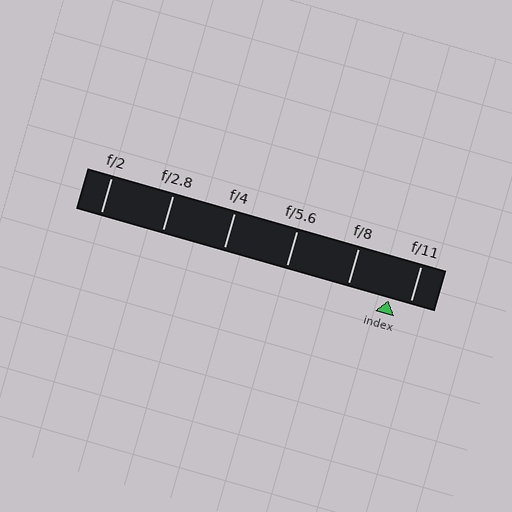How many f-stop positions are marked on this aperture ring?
There are 6 f-stop positions marked.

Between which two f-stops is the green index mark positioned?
The index mark is between f/8 and f/11.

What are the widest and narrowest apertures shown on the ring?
The widest aperture shown is f/2 and the narrowest is f/11.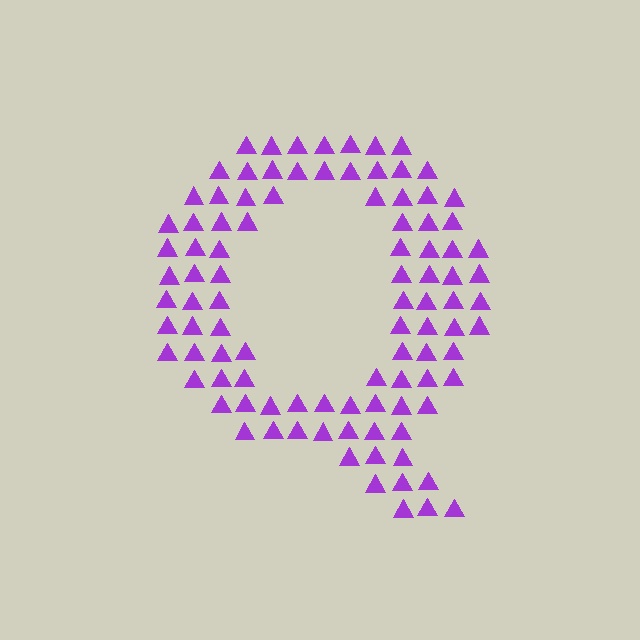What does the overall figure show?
The overall figure shows the letter Q.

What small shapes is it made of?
It is made of small triangles.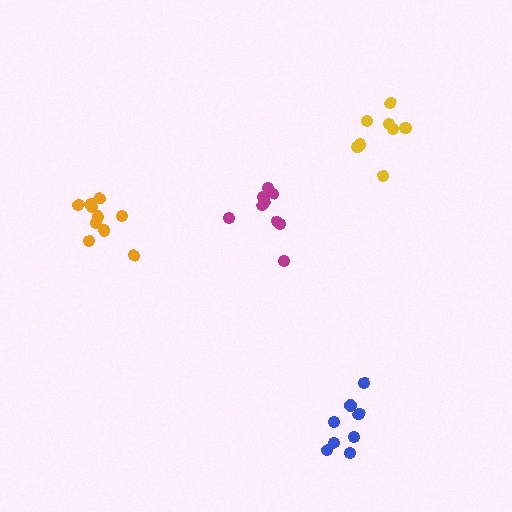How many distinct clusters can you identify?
There are 4 distinct clusters.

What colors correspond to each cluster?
The clusters are colored: magenta, yellow, orange, blue.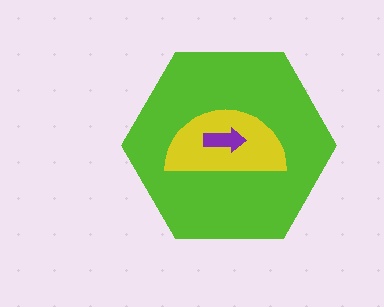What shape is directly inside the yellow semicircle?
The purple arrow.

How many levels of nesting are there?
3.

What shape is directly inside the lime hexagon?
The yellow semicircle.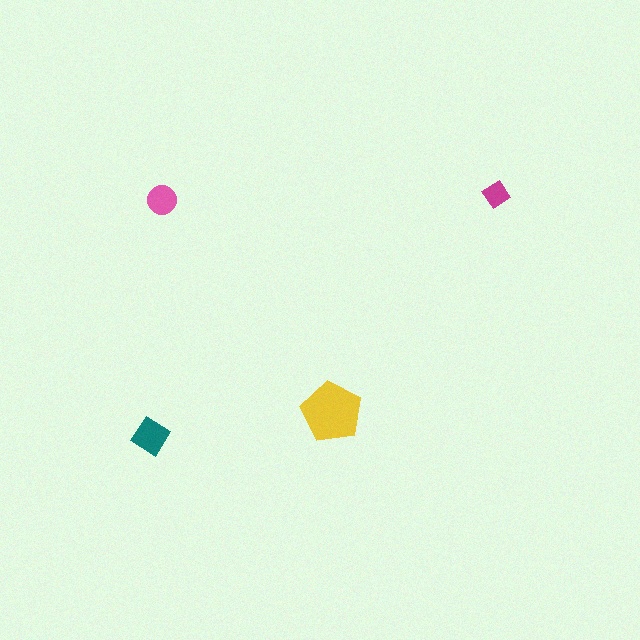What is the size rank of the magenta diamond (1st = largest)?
4th.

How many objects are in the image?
There are 4 objects in the image.